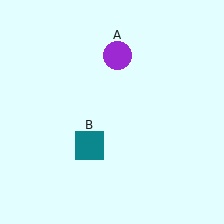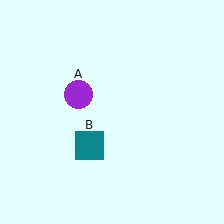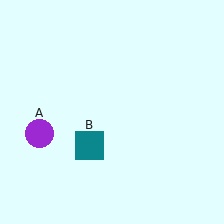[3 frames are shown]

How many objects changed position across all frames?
1 object changed position: purple circle (object A).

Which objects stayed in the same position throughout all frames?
Teal square (object B) remained stationary.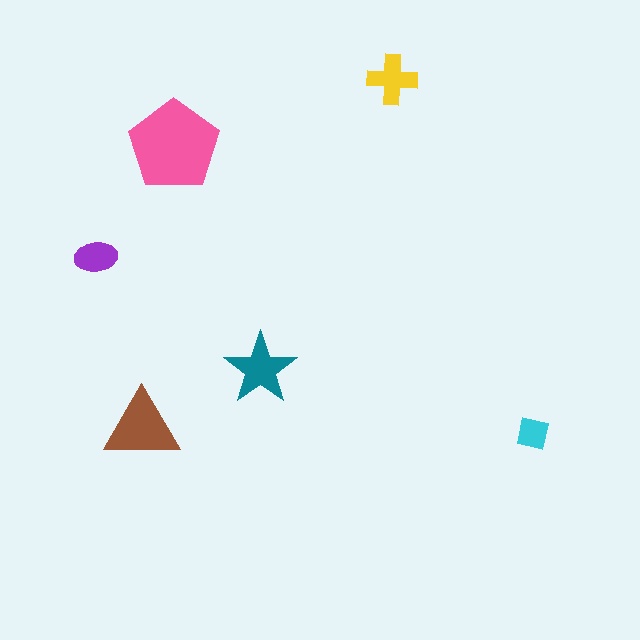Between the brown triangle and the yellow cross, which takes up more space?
The brown triangle.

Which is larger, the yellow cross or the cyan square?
The yellow cross.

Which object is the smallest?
The cyan square.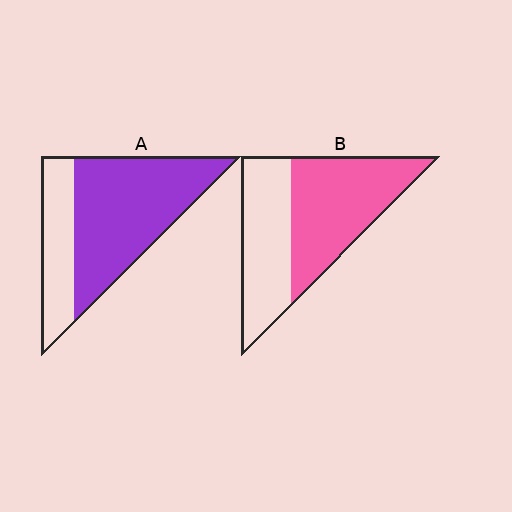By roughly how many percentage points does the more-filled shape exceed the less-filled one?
By roughly 15 percentage points (A over B).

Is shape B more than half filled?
Yes.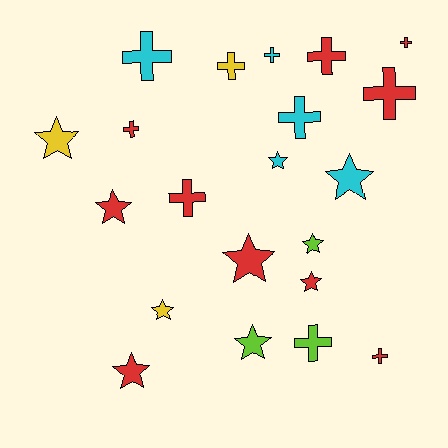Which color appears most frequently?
Red, with 10 objects.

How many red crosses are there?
There are 6 red crosses.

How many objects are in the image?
There are 21 objects.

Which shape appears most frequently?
Cross, with 11 objects.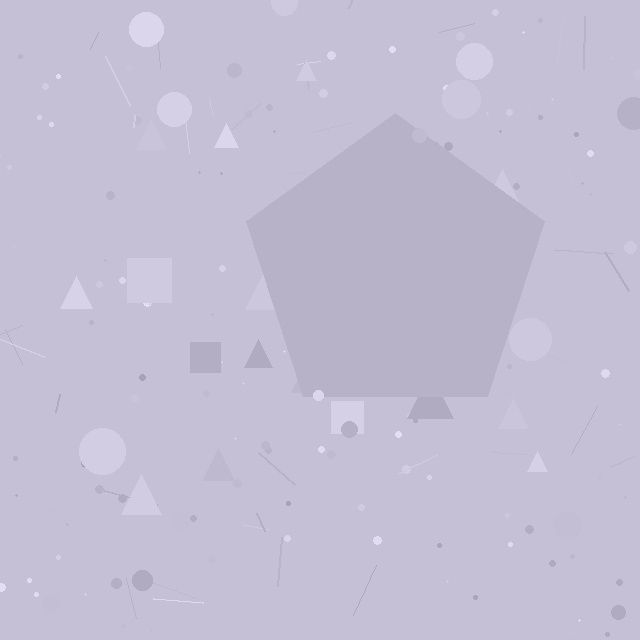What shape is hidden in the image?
A pentagon is hidden in the image.